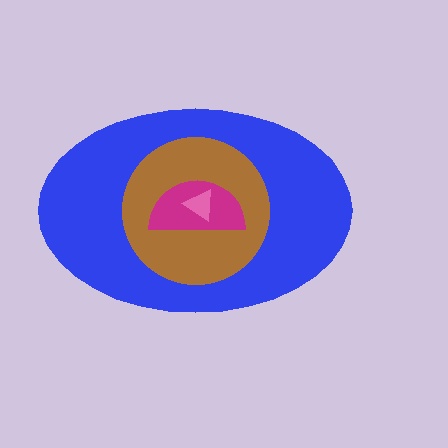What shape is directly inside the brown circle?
The magenta semicircle.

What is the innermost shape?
The pink triangle.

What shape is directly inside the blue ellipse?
The brown circle.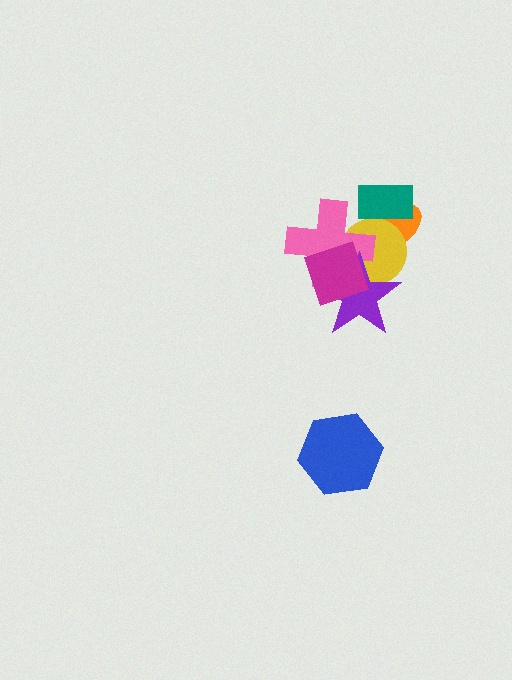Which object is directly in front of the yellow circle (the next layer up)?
The pink cross is directly in front of the yellow circle.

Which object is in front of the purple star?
The magenta diamond is in front of the purple star.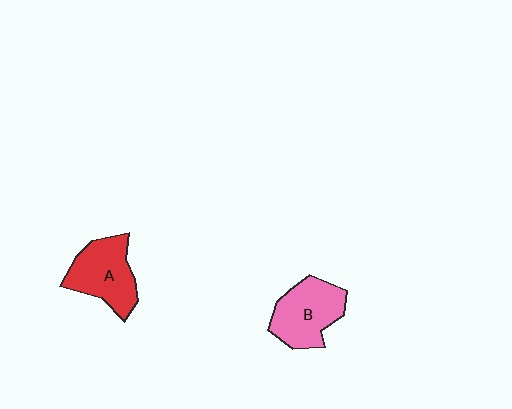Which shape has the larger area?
Shape B (pink).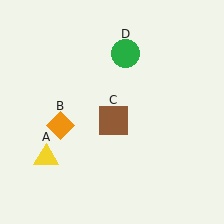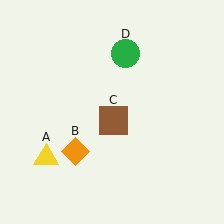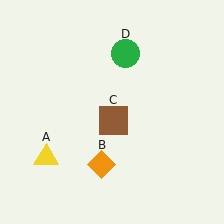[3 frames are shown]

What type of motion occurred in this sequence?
The orange diamond (object B) rotated counterclockwise around the center of the scene.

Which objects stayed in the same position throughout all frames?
Yellow triangle (object A) and brown square (object C) and green circle (object D) remained stationary.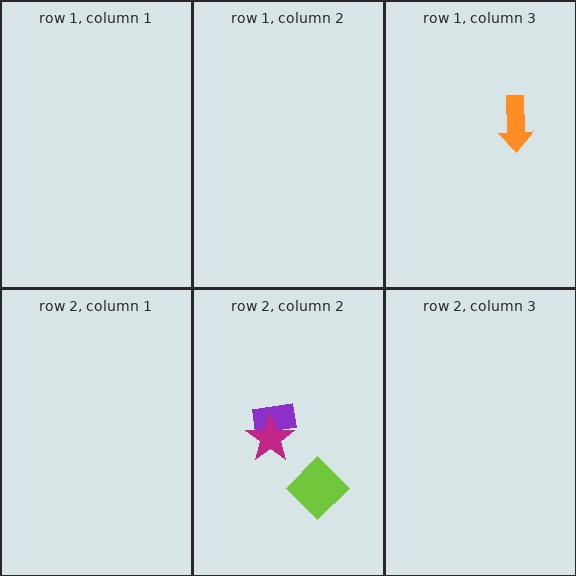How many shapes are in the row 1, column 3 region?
1.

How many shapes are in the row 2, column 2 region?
3.